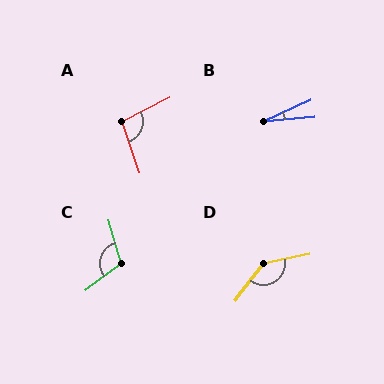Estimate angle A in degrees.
Approximately 97 degrees.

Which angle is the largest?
D, at approximately 139 degrees.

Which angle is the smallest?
B, at approximately 19 degrees.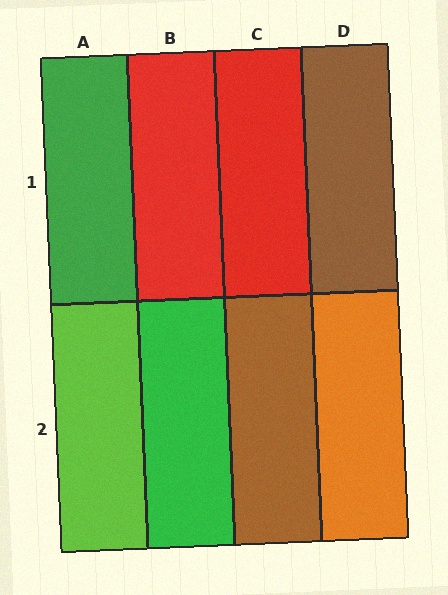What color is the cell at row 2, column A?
Lime.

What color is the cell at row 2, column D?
Orange.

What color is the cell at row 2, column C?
Brown.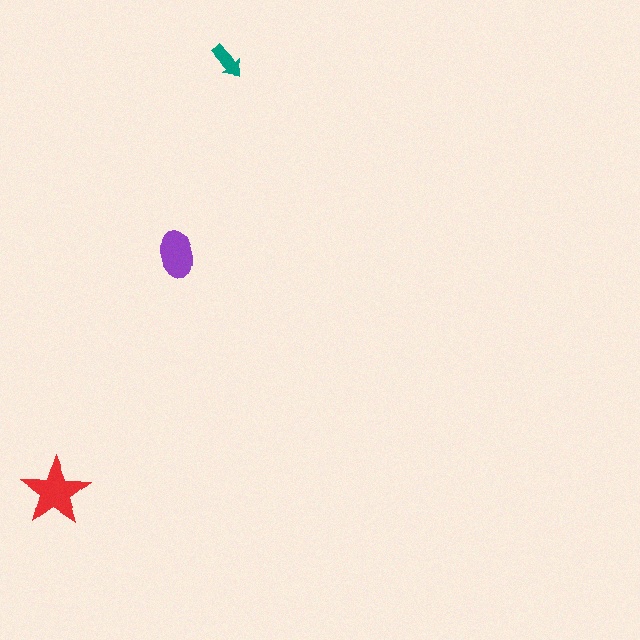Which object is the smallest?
The teal arrow.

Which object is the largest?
The red star.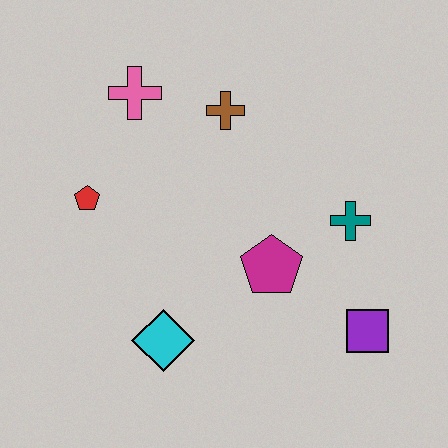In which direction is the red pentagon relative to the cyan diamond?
The red pentagon is above the cyan diamond.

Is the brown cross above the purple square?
Yes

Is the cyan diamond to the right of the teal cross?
No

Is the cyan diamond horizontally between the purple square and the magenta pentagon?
No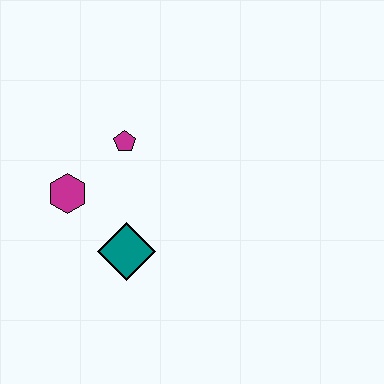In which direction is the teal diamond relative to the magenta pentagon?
The teal diamond is below the magenta pentagon.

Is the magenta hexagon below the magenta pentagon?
Yes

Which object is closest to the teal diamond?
The magenta hexagon is closest to the teal diamond.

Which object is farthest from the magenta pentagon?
The teal diamond is farthest from the magenta pentagon.